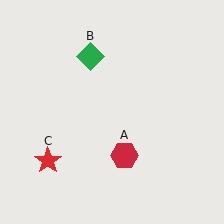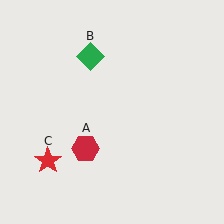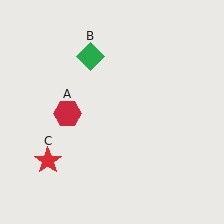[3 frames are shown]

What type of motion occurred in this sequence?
The red hexagon (object A) rotated clockwise around the center of the scene.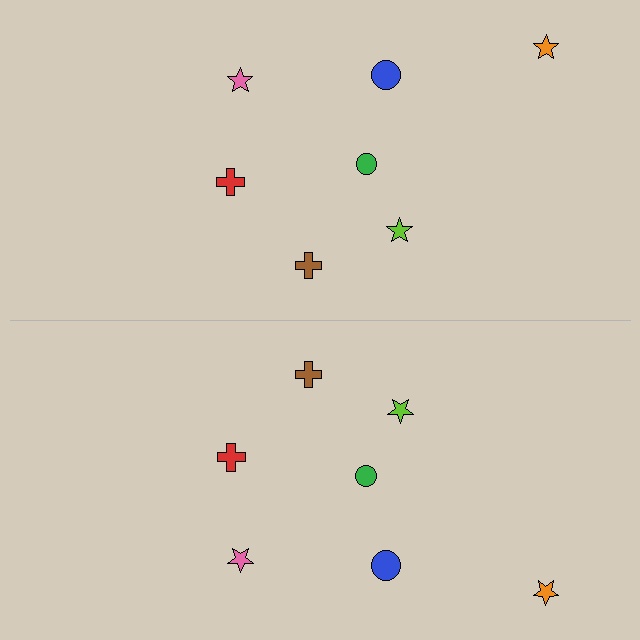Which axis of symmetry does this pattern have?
The pattern has a horizontal axis of symmetry running through the center of the image.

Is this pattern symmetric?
Yes, this pattern has bilateral (reflection) symmetry.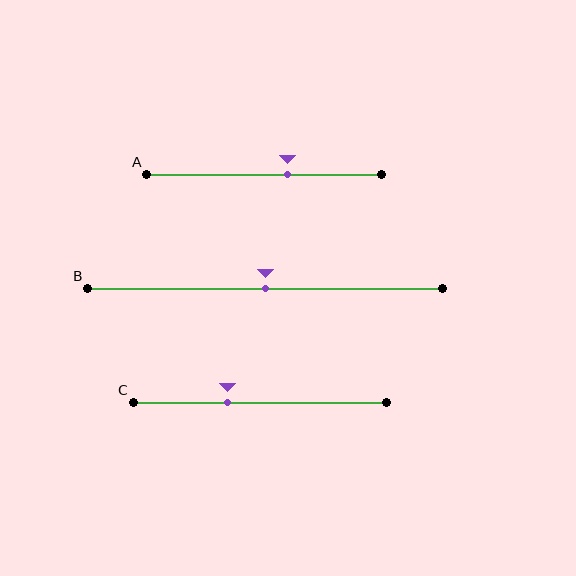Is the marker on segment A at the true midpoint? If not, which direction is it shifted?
No, the marker on segment A is shifted to the right by about 10% of the segment length.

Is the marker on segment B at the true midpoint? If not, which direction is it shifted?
Yes, the marker on segment B is at the true midpoint.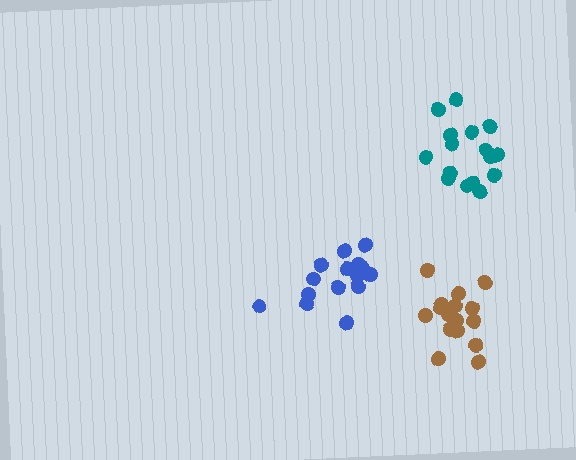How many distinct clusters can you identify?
There are 3 distinct clusters.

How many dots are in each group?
Group 1: 15 dots, Group 2: 16 dots, Group 3: 16 dots (47 total).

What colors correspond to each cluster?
The clusters are colored: blue, teal, brown.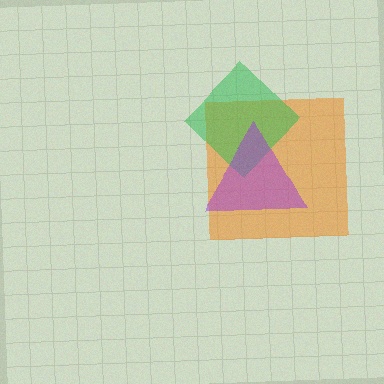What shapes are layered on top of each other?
The layered shapes are: an orange square, a green diamond, a purple triangle.